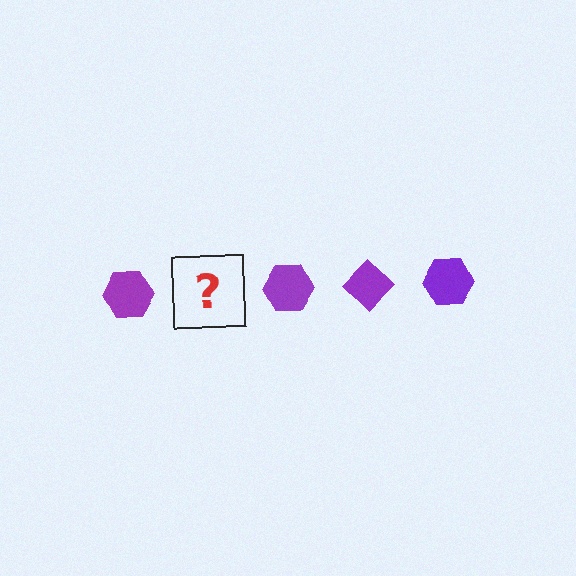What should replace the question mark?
The question mark should be replaced with a purple diamond.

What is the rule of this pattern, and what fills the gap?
The rule is that the pattern cycles through hexagon, diamond shapes in purple. The gap should be filled with a purple diamond.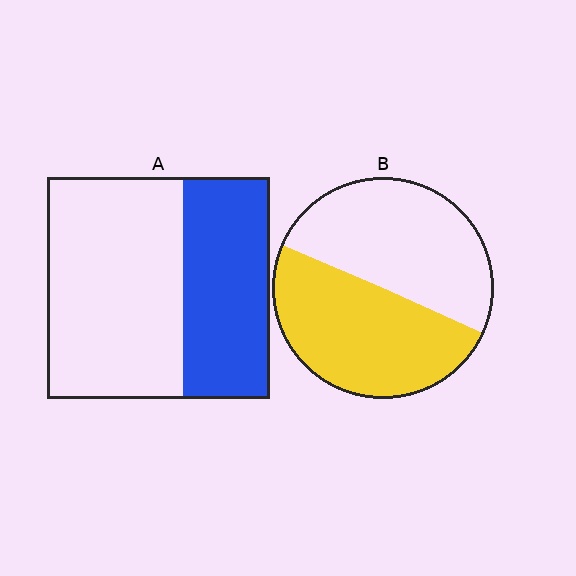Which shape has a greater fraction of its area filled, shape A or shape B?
Shape B.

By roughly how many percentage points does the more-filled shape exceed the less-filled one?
By roughly 10 percentage points (B over A).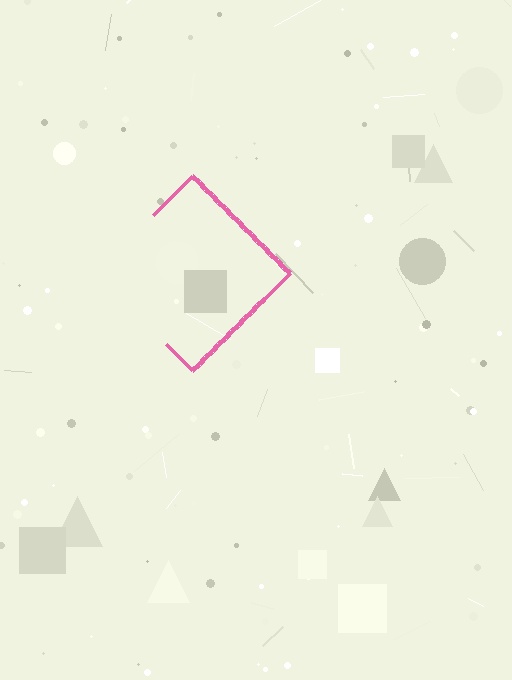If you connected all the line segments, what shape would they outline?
They would outline a diamond.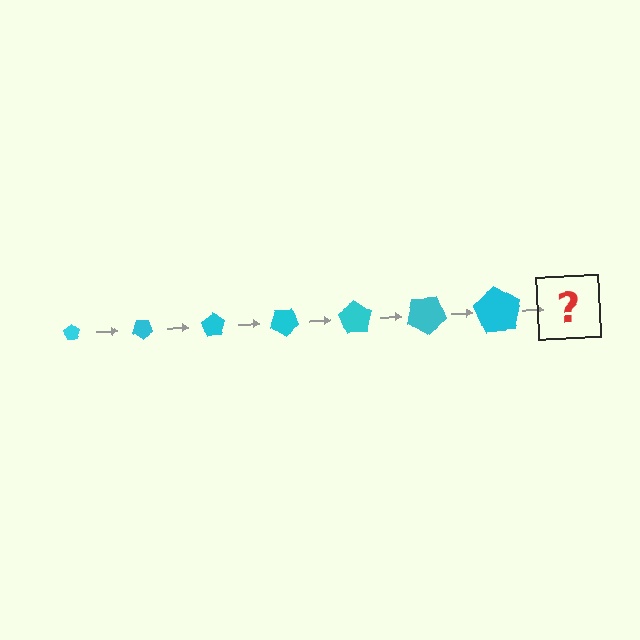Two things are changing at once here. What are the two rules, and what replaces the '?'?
The two rules are that the pentagon grows larger each step and it rotates 35 degrees each step. The '?' should be a pentagon, larger than the previous one and rotated 245 degrees from the start.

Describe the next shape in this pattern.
It should be a pentagon, larger than the previous one and rotated 245 degrees from the start.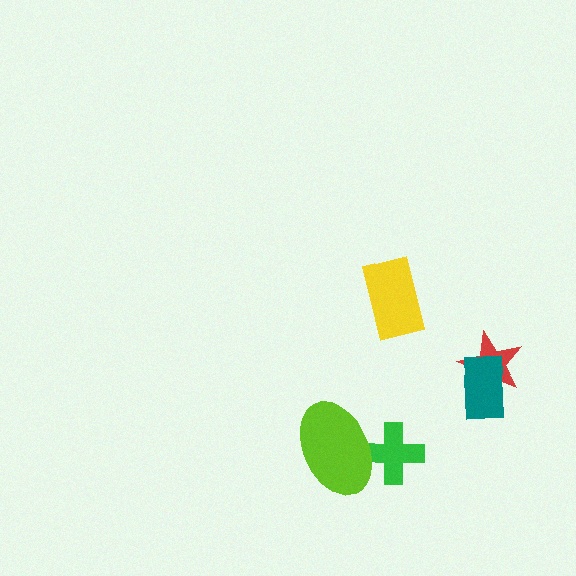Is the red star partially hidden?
Yes, it is partially covered by another shape.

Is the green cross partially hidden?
Yes, it is partially covered by another shape.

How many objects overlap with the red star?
1 object overlaps with the red star.